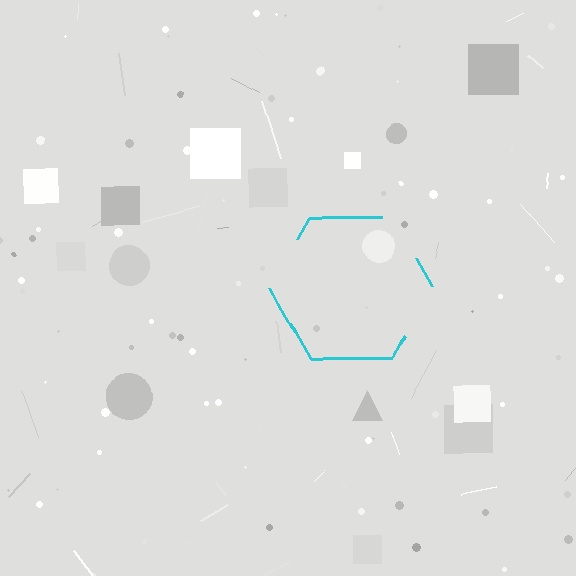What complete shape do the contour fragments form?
The contour fragments form a hexagon.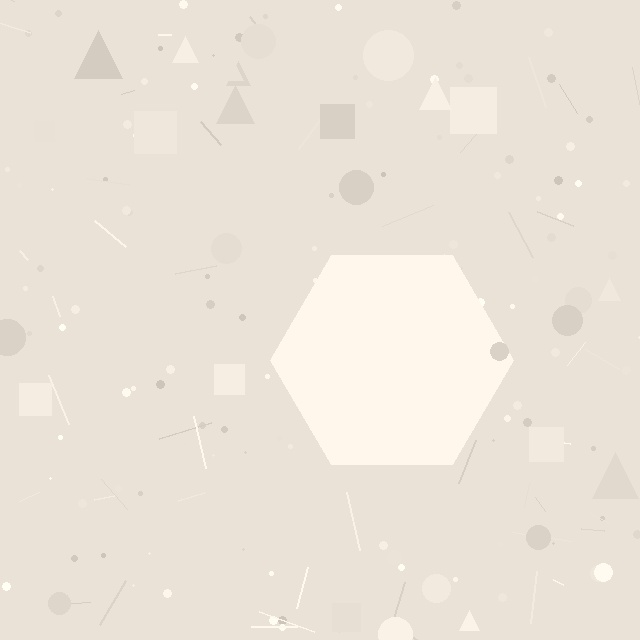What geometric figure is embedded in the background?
A hexagon is embedded in the background.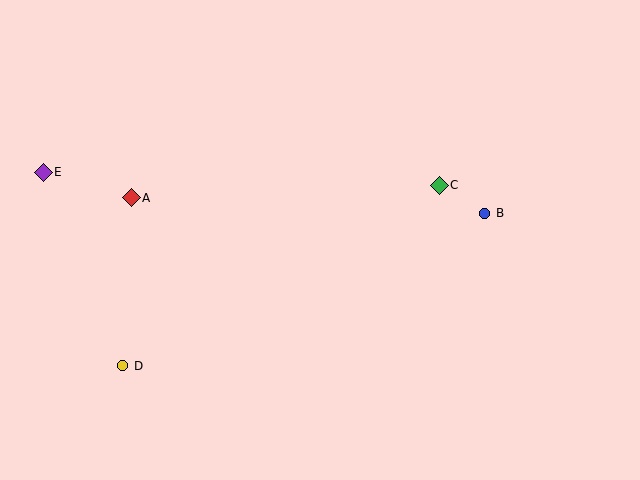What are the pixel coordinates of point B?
Point B is at (485, 213).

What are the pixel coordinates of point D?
Point D is at (123, 366).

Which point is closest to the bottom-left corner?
Point D is closest to the bottom-left corner.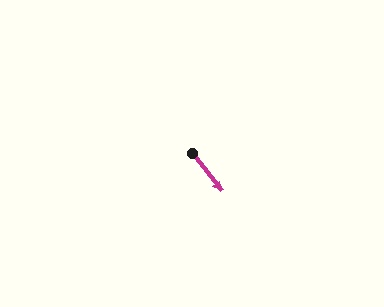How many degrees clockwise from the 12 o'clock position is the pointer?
Approximately 142 degrees.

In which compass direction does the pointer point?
Southeast.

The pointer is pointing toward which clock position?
Roughly 5 o'clock.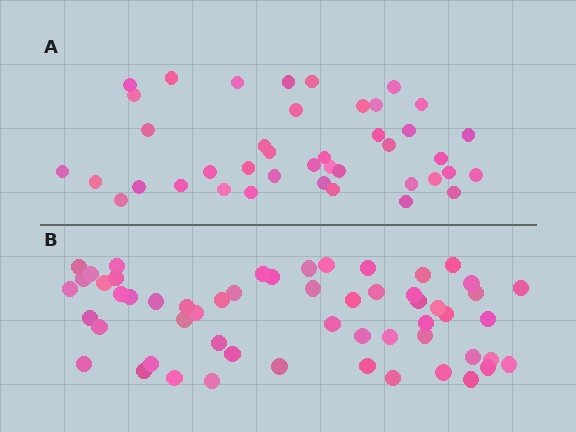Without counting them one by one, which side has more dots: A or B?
Region B (the bottom region) has more dots.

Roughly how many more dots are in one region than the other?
Region B has approximately 15 more dots than region A.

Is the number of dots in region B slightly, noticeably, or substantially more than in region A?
Region B has noticeably more, but not dramatically so. The ratio is roughly 1.4 to 1.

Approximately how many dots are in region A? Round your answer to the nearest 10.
About 40 dots. (The exact count is 41, which rounds to 40.)